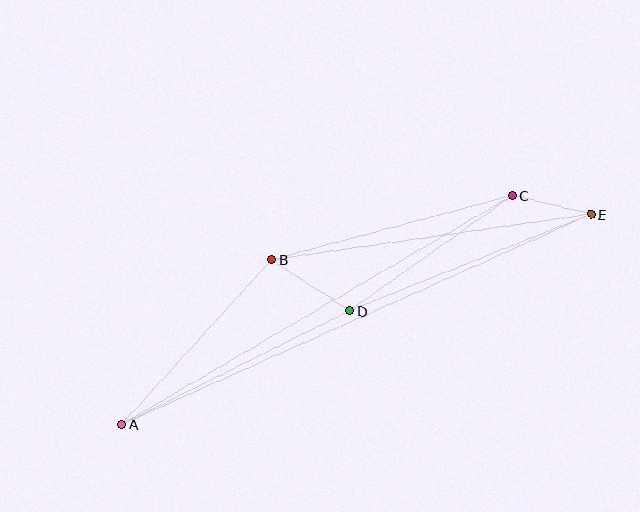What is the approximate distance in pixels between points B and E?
The distance between B and E is approximately 323 pixels.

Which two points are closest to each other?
Points C and E are closest to each other.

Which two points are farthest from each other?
Points A and E are farthest from each other.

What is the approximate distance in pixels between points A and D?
The distance between A and D is approximately 255 pixels.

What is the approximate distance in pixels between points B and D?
The distance between B and D is approximately 94 pixels.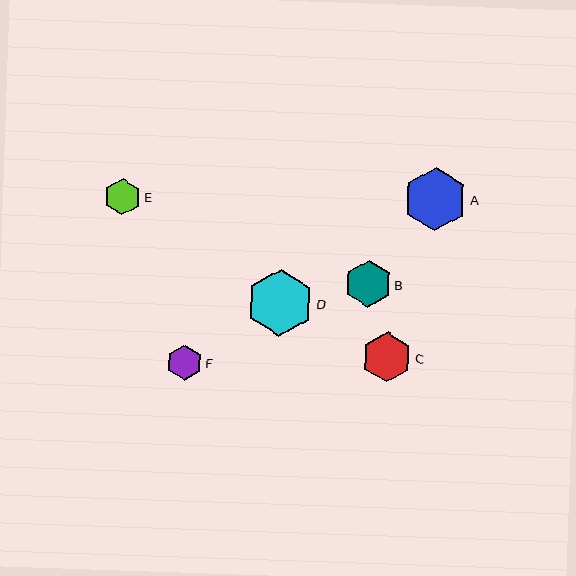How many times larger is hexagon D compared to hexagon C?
Hexagon D is approximately 1.3 times the size of hexagon C.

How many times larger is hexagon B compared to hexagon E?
Hexagon B is approximately 1.3 times the size of hexagon E.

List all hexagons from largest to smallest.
From largest to smallest: D, A, C, B, E, F.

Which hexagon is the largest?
Hexagon D is the largest with a size of approximately 67 pixels.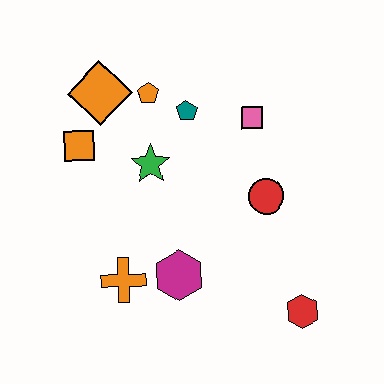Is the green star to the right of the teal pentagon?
No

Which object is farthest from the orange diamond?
The red hexagon is farthest from the orange diamond.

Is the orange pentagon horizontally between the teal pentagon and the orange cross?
Yes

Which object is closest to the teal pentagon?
The orange pentagon is closest to the teal pentagon.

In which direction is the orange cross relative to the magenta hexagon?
The orange cross is to the left of the magenta hexagon.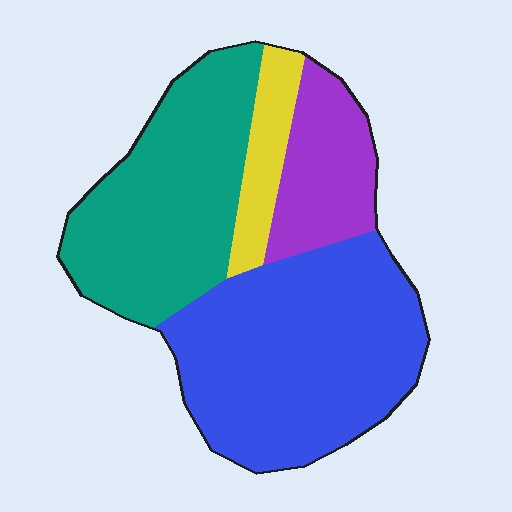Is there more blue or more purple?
Blue.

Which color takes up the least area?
Yellow, at roughly 10%.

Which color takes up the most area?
Blue, at roughly 45%.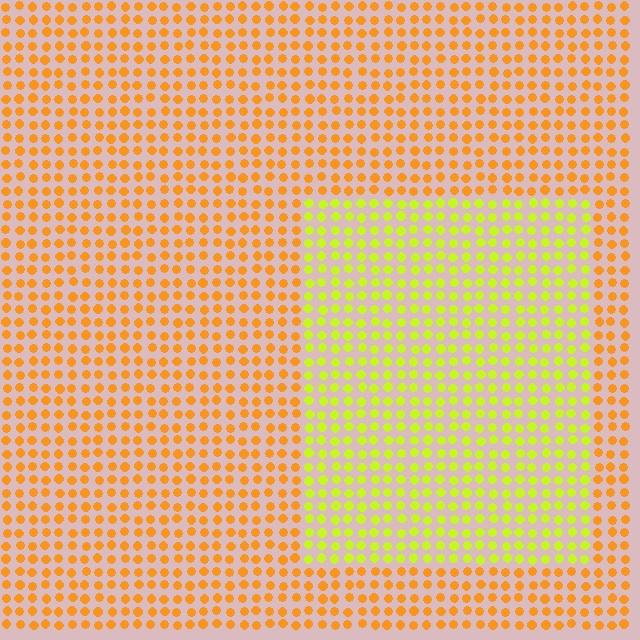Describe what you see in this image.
The image is filled with small orange elements in a uniform arrangement. A rectangle-shaped region is visible where the elements are tinted to a slightly different hue, forming a subtle color boundary.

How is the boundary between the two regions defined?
The boundary is defined purely by a slight shift in hue (about 42 degrees). Spacing, size, and orientation are identical on both sides.